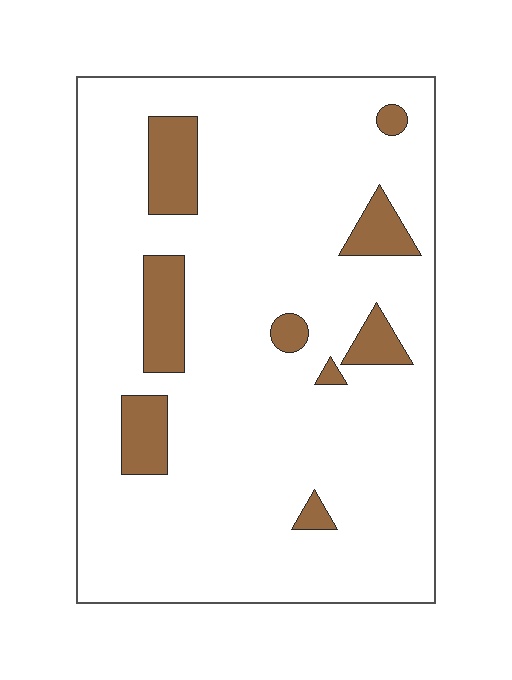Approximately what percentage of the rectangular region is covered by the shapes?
Approximately 10%.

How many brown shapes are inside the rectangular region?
9.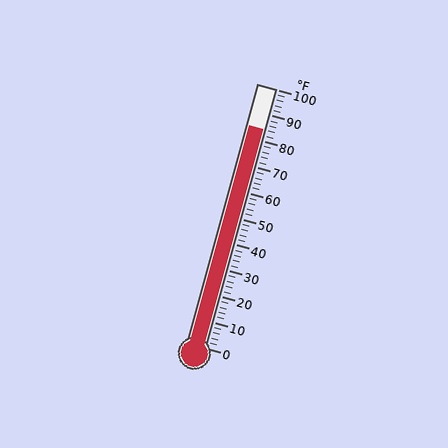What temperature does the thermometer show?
The thermometer shows approximately 84°F.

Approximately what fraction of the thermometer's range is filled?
The thermometer is filled to approximately 85% of its range.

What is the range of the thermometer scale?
The thermometer scale ranges from 0°F to 100°F.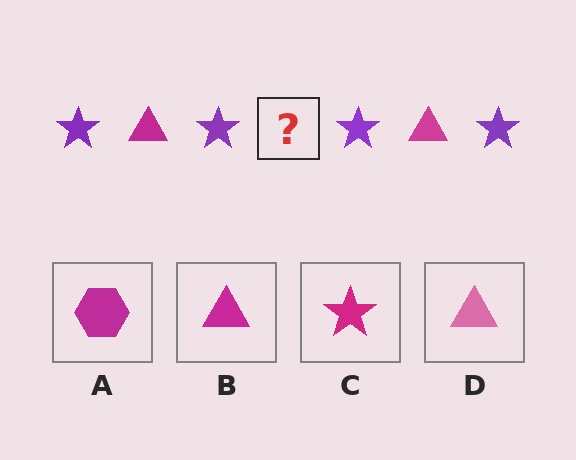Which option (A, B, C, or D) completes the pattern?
B.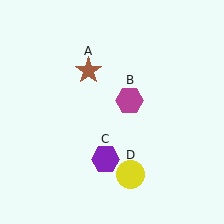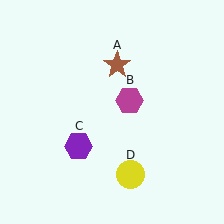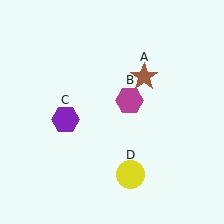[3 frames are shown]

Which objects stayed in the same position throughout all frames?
Magenta hexagon (object B) and yellow circle (object D) remained stationary.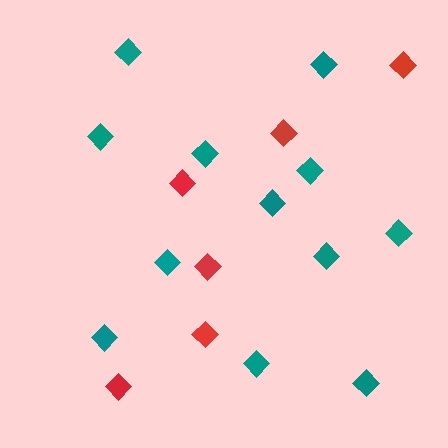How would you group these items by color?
There are 2 groups: one group of teal diamonds (12) and one group of red diamonds (6).